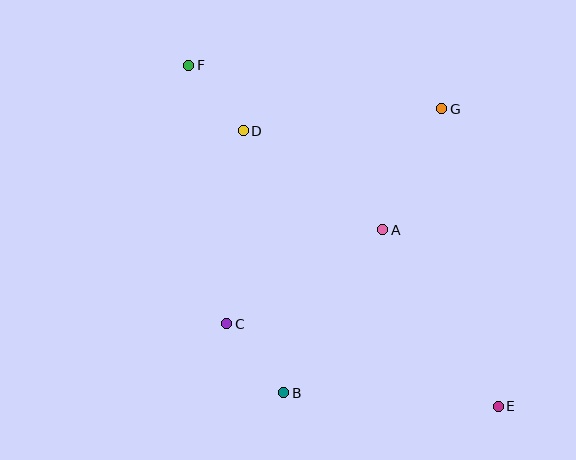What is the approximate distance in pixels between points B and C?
The distance between B and C is approximately 90 pixels.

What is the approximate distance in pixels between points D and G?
The distance between D and G is approximately 200 pixels.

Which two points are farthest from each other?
Points E and F are farthest from each other.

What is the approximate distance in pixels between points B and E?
The distance between B and E is approximately 215 pixels.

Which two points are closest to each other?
Points D and F are closest to each other.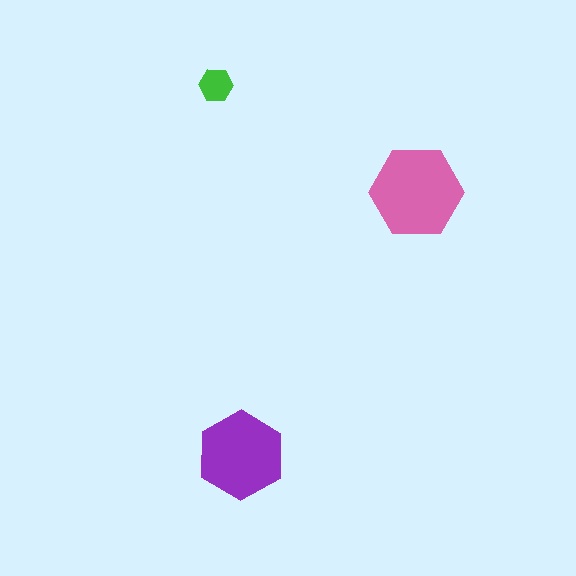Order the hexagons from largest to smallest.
the pink one, the purple one, the green one.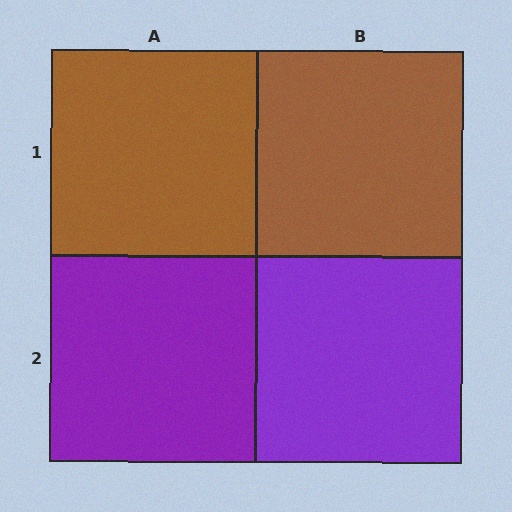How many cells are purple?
2 cells are purple.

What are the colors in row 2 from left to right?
Purple, purple.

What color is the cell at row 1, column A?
Brown.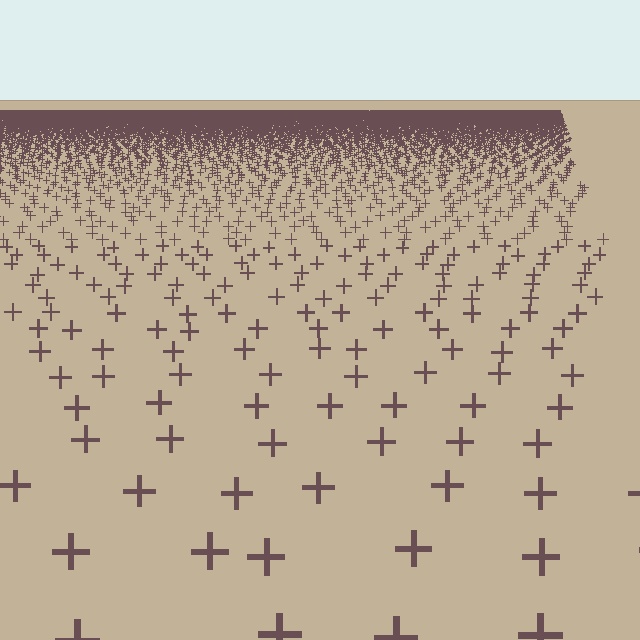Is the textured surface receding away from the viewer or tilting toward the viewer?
The surface is receding away from the viewer. Texture elements get smaller and denser toward the top.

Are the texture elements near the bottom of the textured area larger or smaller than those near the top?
Larger. Near the bottom, elements are closer to the viewer and appear at a bigger on-screen size.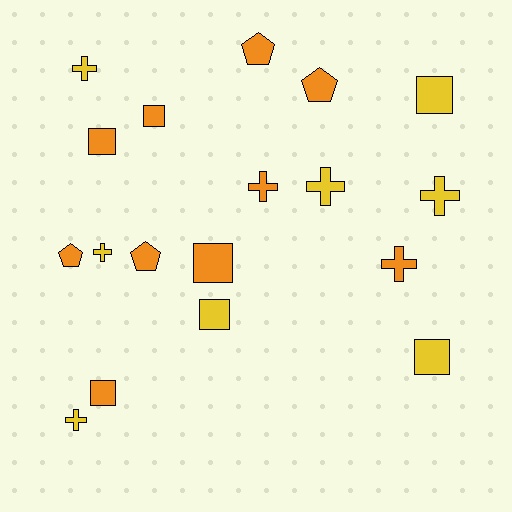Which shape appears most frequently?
Square, with 7 objects.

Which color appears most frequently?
Orange, with 10 objects.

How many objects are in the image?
There are 18 objects.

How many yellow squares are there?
There are 3 yellow squares.